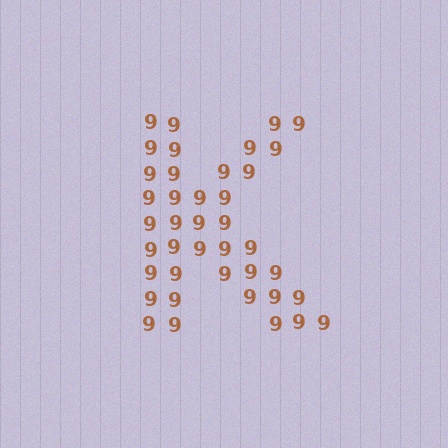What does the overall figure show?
The overall figure shows the letter K.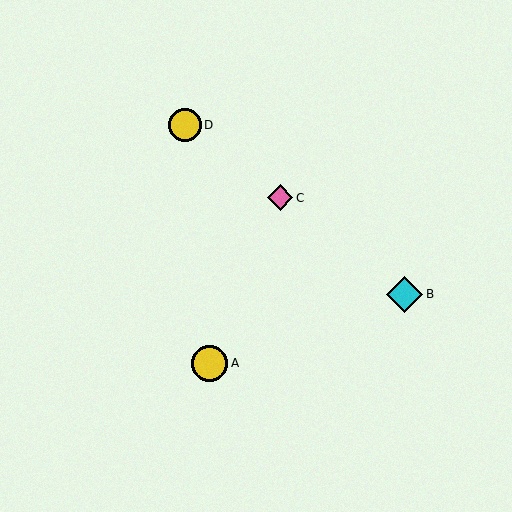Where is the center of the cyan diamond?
The center of the cyan diamond is at (405, 294).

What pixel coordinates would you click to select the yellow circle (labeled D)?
Click at (185, 125) to select the yellow circle D.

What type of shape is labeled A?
Shape A is a yellow circle.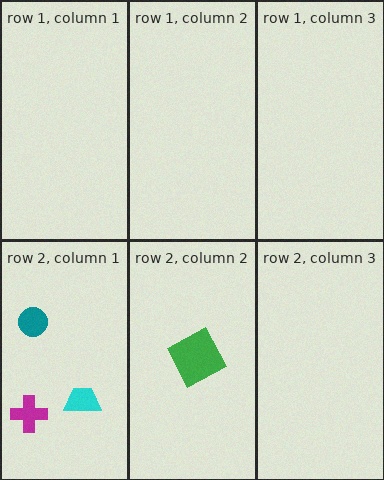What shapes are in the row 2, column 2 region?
The green square.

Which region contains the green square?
The row 2, column 2 region.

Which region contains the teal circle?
The row 2, column 1 region.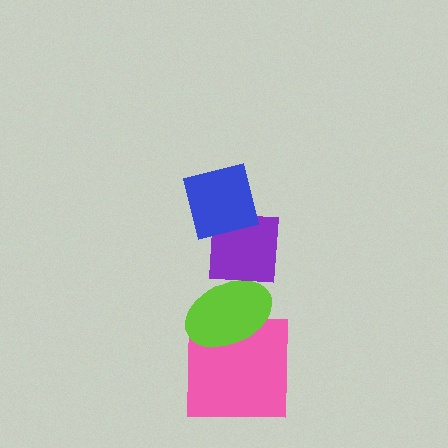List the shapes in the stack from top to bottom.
From top to bottom: the blue square, the purple square, the lime ellipse, the pink square.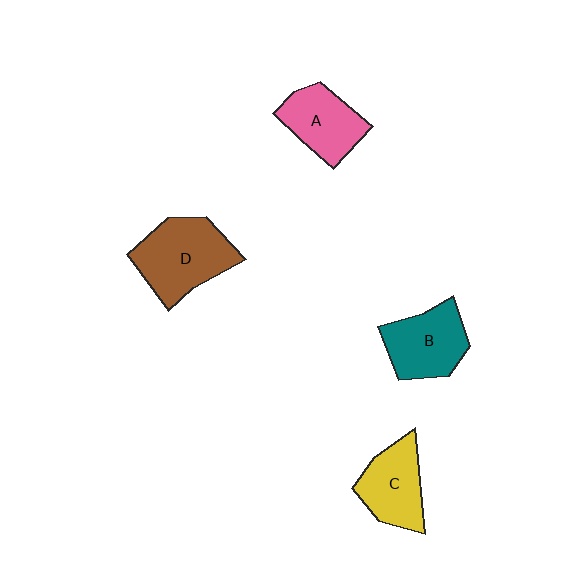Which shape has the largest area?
Shape D (brown).